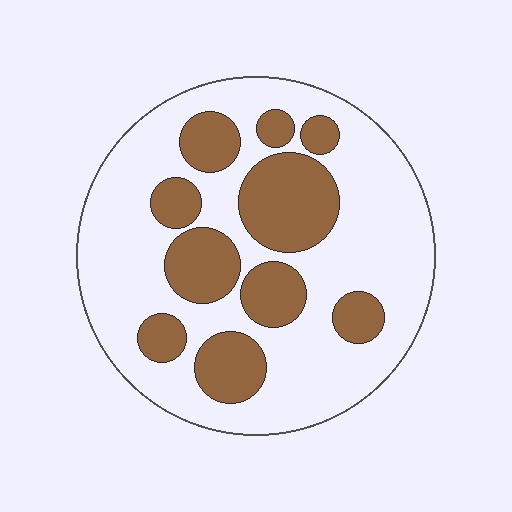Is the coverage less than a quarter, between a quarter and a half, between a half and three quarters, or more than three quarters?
Between a quarter and a half.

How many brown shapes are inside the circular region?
10.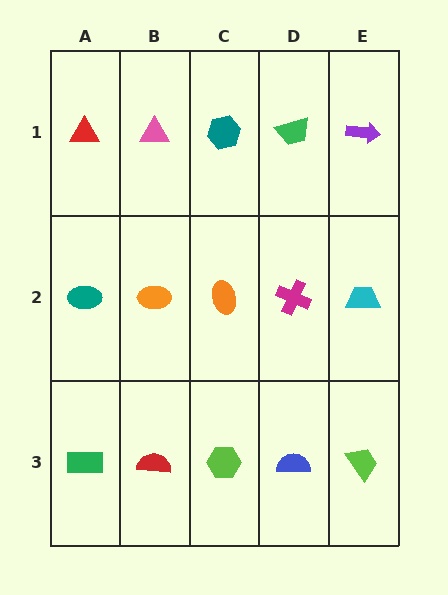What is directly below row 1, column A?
A teal ellipse.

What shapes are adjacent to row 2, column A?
A red triangle (row 1, column A), a green rectangle (row 3, column A), an orange ellipse (row 2, column B).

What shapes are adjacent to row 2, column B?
A pink triangle (row 1, column B), a red semicircle (row 3, column B), a teal ellipse (row 2, column A), an orange ellipse (row 2, column C).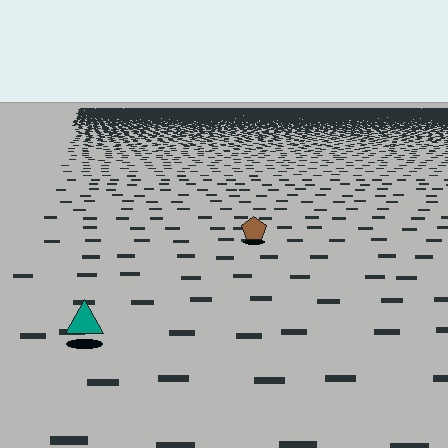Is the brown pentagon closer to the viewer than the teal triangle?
No. The teal triangle is closer — you can tell from the texture gradient: the ground texture is coarser near it.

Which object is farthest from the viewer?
The brown pentagon is farthest from the viewer. It appears smaller and the ground texture around it is denser.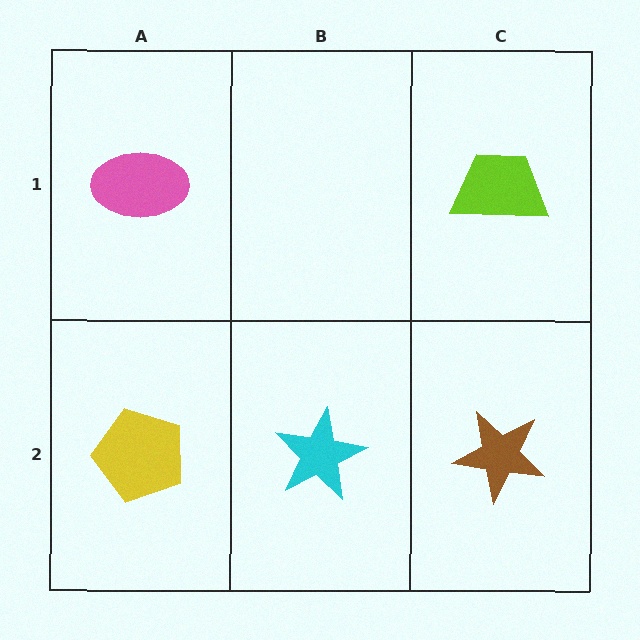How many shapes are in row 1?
2 shapes.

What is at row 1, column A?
A pink ellipse.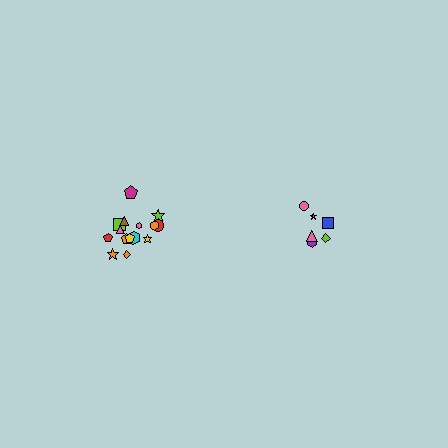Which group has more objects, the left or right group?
The left group.